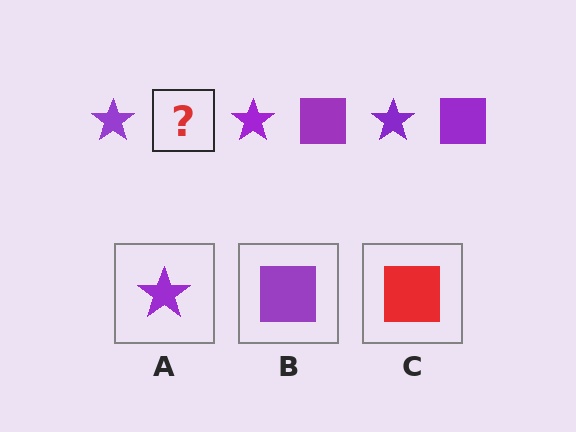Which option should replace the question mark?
Option B.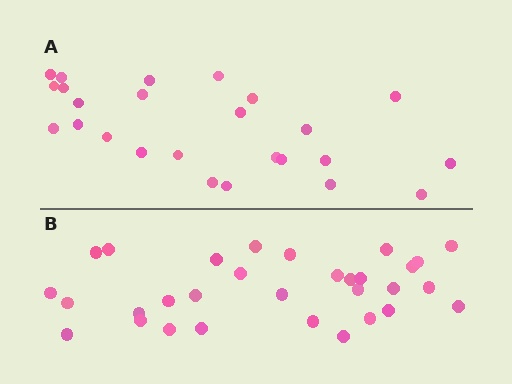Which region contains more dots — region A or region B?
Region B (the bottom region) has more dots.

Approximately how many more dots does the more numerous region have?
Region B has about 6 more dots than region A.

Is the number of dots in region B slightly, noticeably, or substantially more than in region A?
Region B has only slightly more — the two regions are fairly close. The ratio is roughly 1.2 to 1.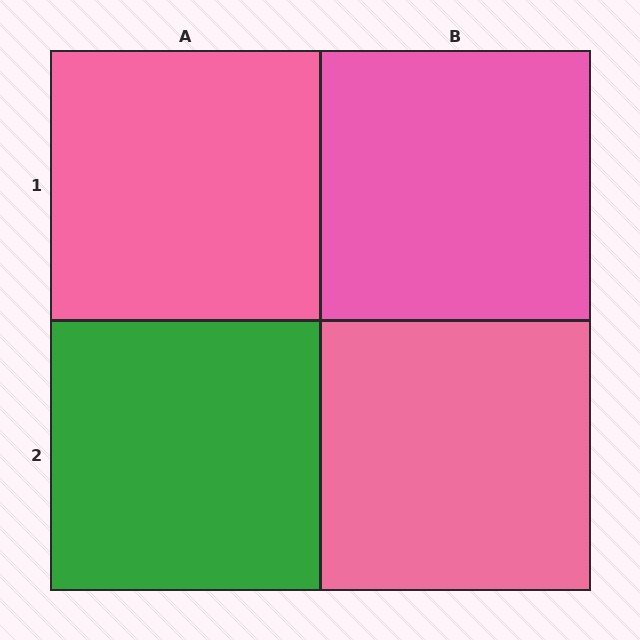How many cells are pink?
3 cells are pink.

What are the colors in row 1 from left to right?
Pink, pink.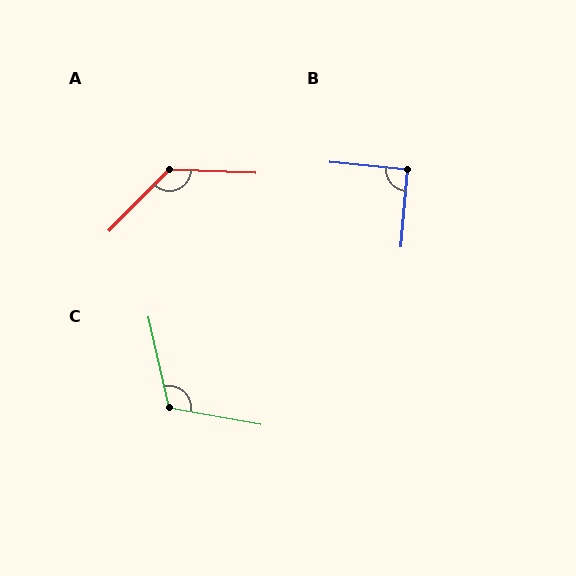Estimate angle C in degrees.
Approximately 113 degrees.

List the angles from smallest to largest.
B (91°), C (113°), A (132°).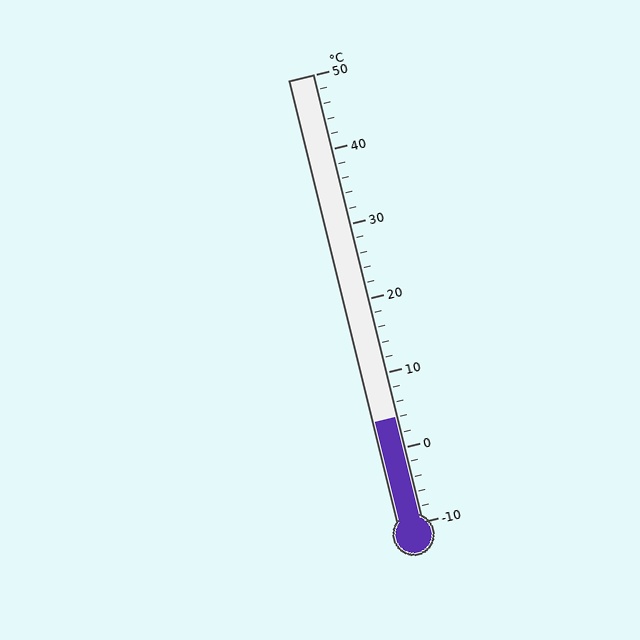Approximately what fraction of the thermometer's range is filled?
The thermometer is filled to approximately 25% of its range.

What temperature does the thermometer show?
The thermometer shows approximately 4°C.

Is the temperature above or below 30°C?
The temperature is below 30°C.